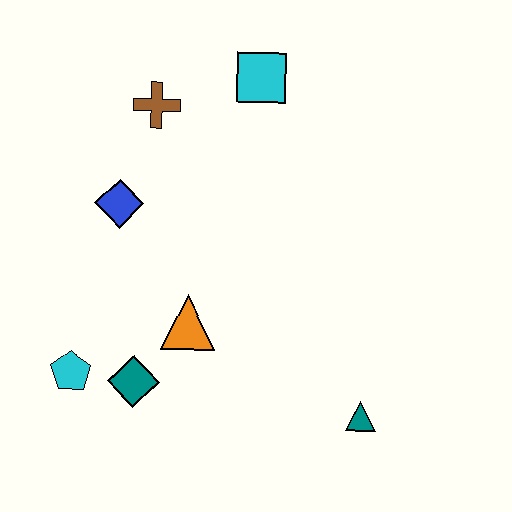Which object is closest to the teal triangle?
The orange triangle is closest to the teal triangle.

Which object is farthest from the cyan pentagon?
The cyan square is farthest from the cyan pentagon.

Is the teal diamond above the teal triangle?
Yes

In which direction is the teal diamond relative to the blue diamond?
The teal diamond is below the blue diamond.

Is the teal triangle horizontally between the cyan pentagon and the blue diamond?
No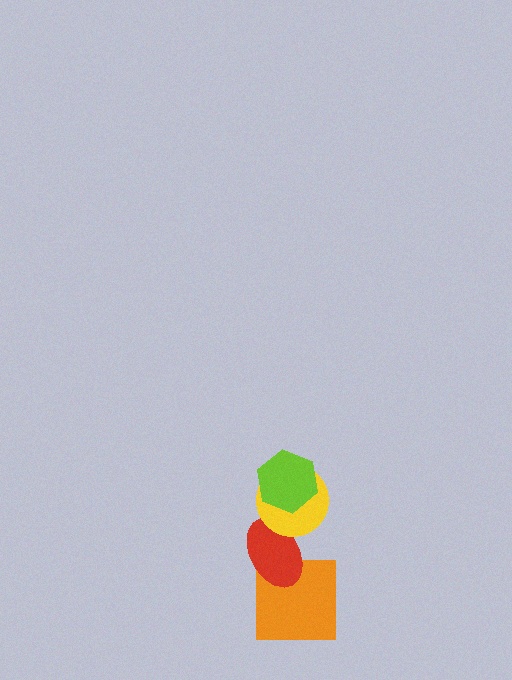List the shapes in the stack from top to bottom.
From top to bottom: the lime hexagon, the yellow circle, the red ellipse, the orange square.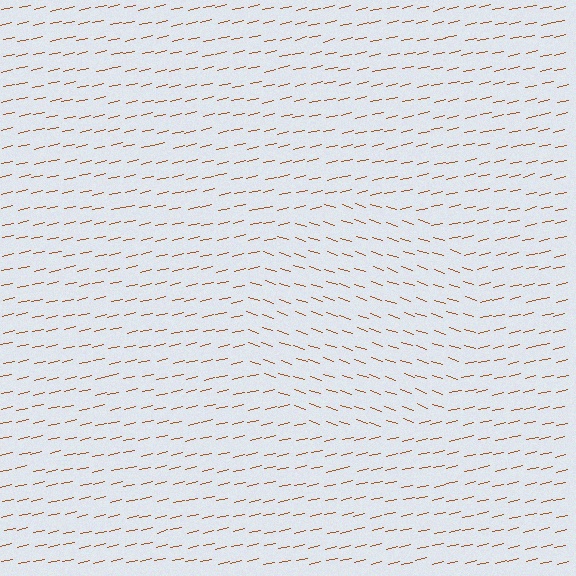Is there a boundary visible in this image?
Yes, there is a texture boundary formed by a change in line orientation.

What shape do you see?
I see a circle.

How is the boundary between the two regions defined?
The boundary is defined purely by a change in line orientation (approximately 32 degrees difference). All lines are the same color and thickness.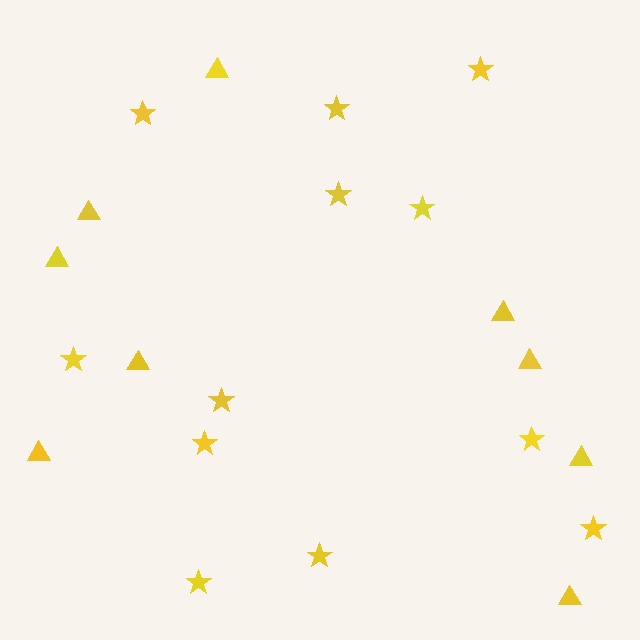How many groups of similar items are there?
There are 2 groups: one group of stars (12) and one group of triangles (9).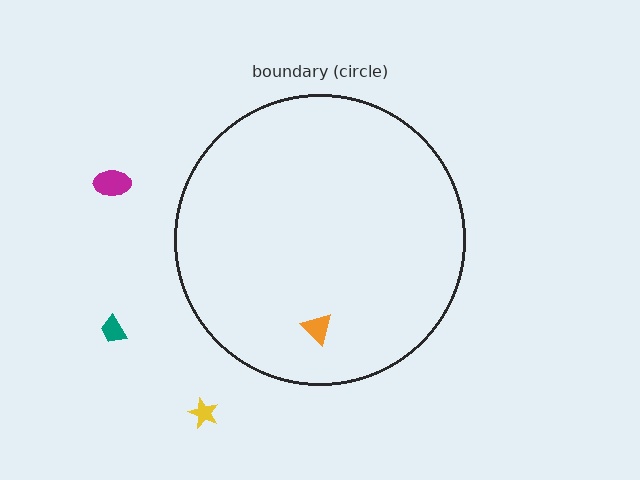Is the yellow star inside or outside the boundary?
Outside.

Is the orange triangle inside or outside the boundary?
Inside.